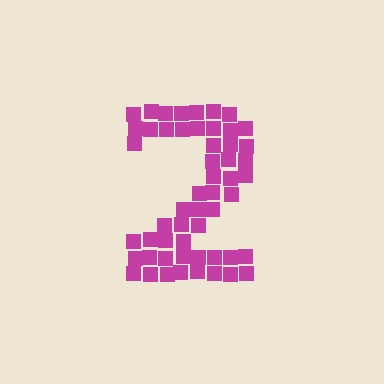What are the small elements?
The small elements are squares.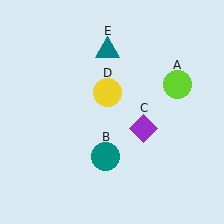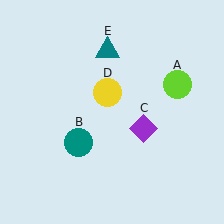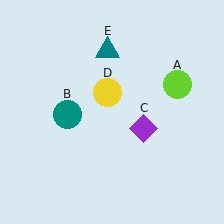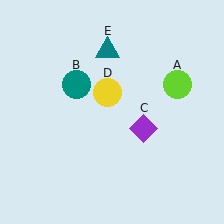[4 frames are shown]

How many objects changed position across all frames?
1 object changed position: teal circle (object B).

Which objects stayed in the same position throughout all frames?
Lime circle (object A) and purple diamond (object C) and yellow circle (object D) and teal triangle (object E) remained stationary.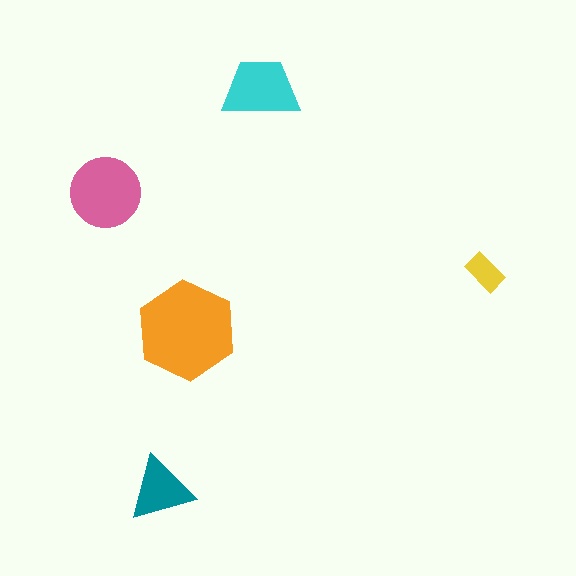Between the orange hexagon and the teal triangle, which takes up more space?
The orange hexagon.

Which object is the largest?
The orange hexagon.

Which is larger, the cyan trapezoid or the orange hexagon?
The orange hexagon.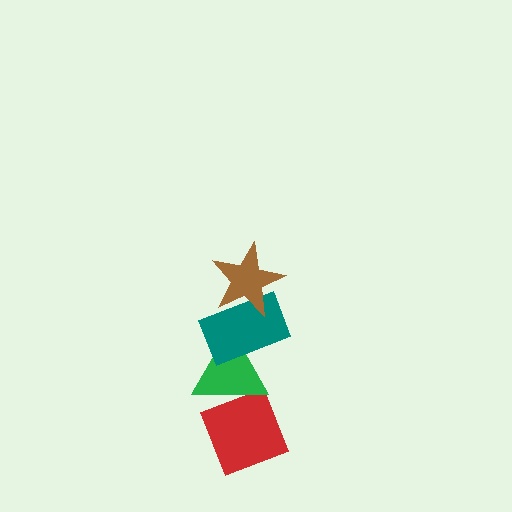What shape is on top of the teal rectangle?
The brown star is on top of the teal rectangle.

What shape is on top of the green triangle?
The teal rectangle is on top of the green triangle.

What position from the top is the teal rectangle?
The teal rectangle is 2nd from the top.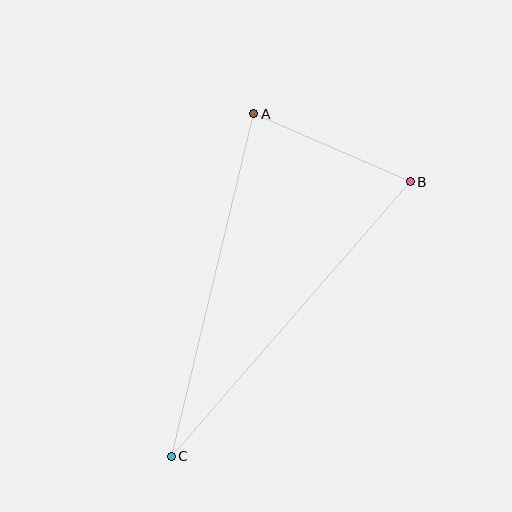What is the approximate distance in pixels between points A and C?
The distance between A and C is approximately 352 pixels.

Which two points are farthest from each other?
Points B and C are farthest from each other.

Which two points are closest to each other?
Points A and B are closest to each other.